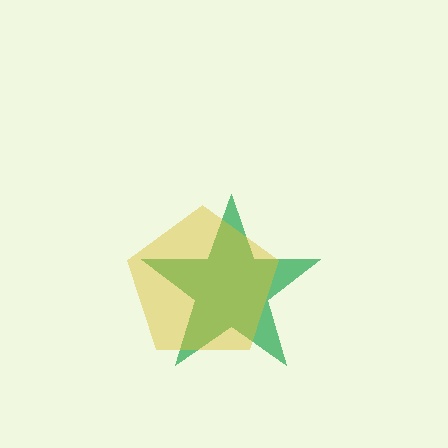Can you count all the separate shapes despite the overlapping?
Yes, there are 2 separate shapes.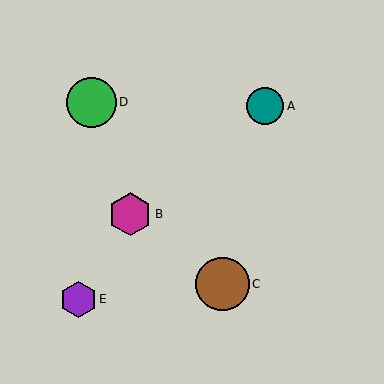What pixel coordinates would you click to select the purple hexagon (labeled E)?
Click at (79, 299) to select the purple hexagon E.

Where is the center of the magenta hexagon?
The center of the magenta hexagon is at (130, 214).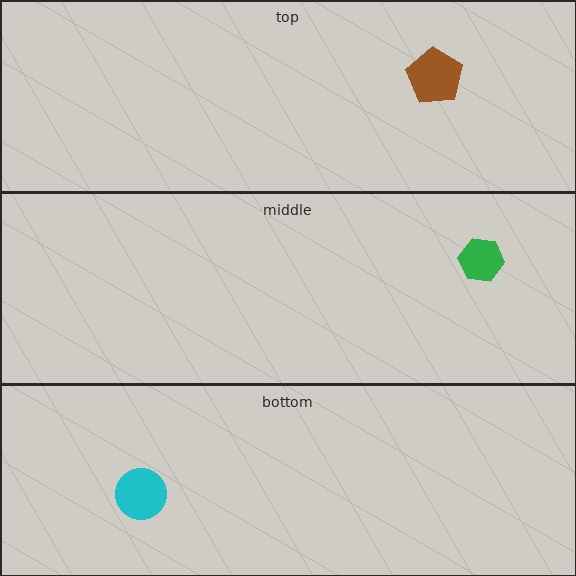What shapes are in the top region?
The brown pentagon.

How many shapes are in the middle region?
1.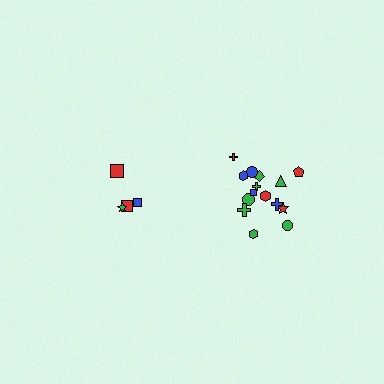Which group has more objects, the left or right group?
The right group.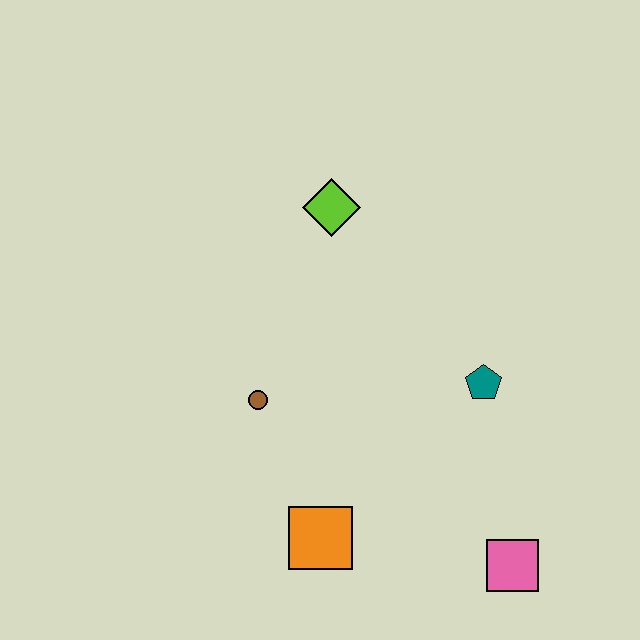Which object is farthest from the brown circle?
The pink square is farthest from the brown circle.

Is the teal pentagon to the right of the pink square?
No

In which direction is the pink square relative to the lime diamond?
The pink square is below the lime diamond.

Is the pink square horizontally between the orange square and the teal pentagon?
No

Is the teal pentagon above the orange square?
Yes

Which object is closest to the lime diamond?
The brown circle is closest to the lime diamond.